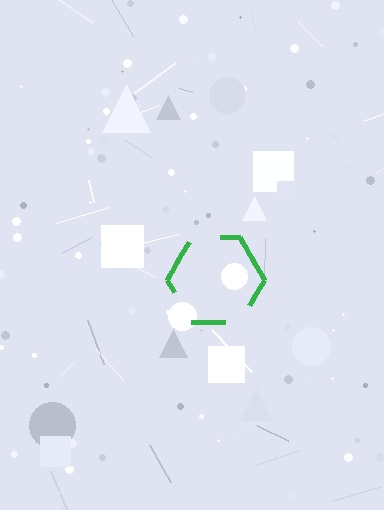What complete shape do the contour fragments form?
The contour fragments form a hexagon.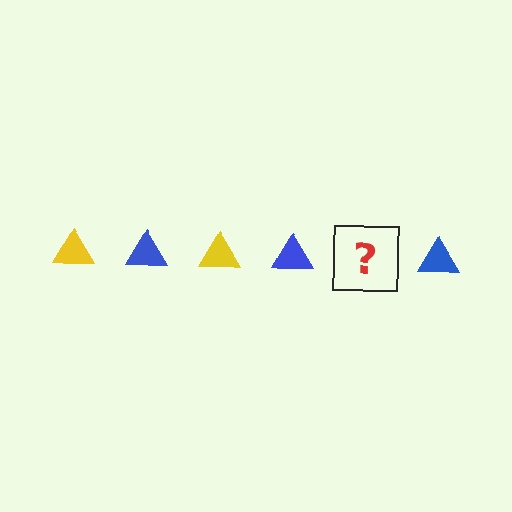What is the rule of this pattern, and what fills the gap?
The rule is that the pattern cycles through yellow, blue triangles. The gap should be filled with a yellow triangle.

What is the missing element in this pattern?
The missing element is a yellow triangle.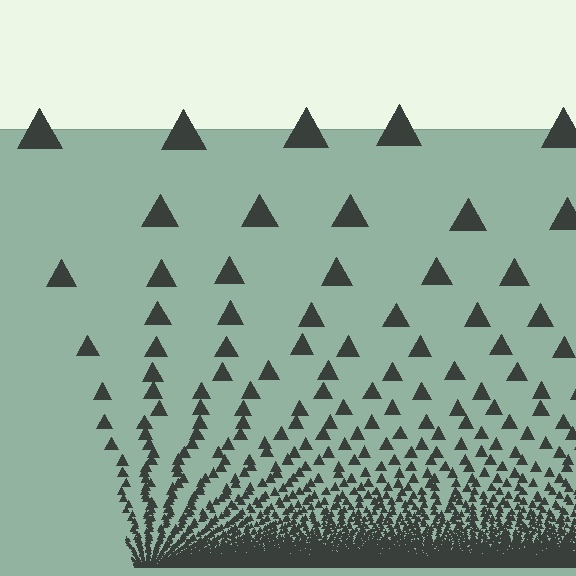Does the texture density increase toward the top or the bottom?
Density increases toward the bottom.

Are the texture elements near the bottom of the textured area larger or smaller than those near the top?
Smaller. The gradient is inverted — elements near the bottom are smaller and denser.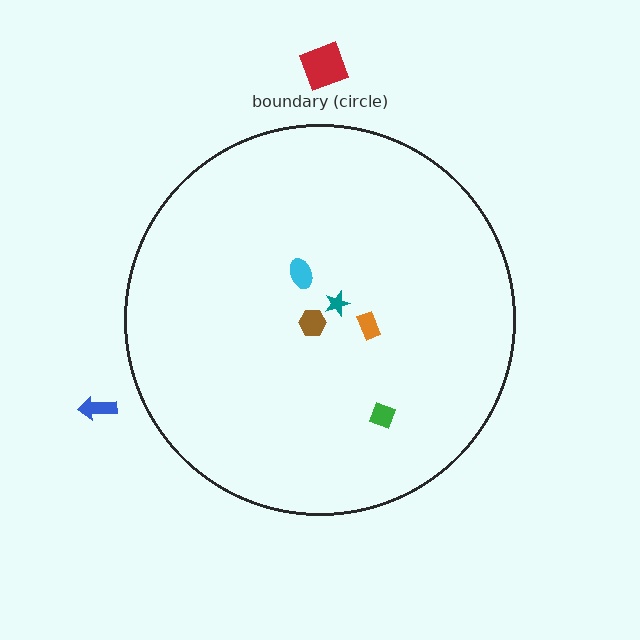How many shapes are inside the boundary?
5 inside, 2 outside.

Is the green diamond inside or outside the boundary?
Inside.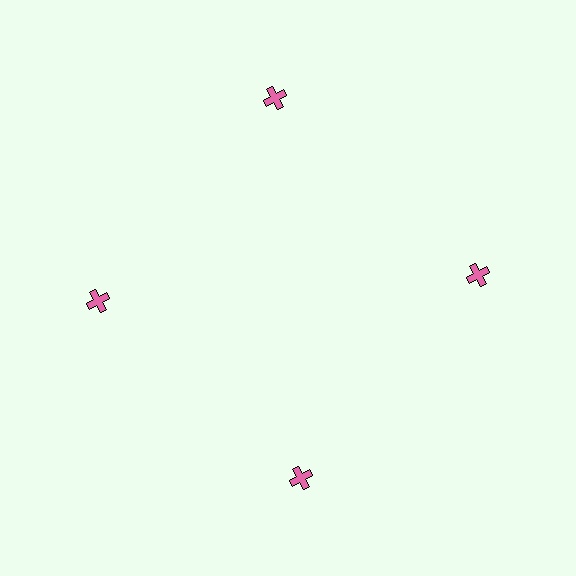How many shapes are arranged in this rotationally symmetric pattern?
There are 4 shapes, arranged in 4 groups of 1.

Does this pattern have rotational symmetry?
Yes, this pattern has 4-fold rotational symmetry. It looks the same after rotating 90 degrees around the center.